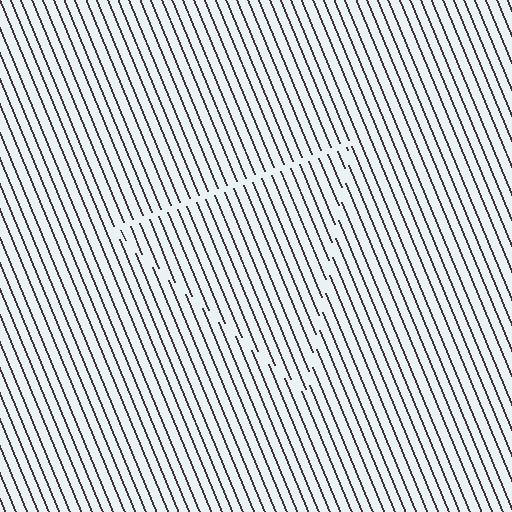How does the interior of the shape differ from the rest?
The interior of the shape contains the same grating, shifted by half a period — the contour is defined by the phase discontinuity where line-ends from the inner and outer gratings abut.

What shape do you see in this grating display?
An illusory triangle. The interior of the shape contains the same grating, shifted by half a period — the contour is defined by the phase discontinuity where line-ends from the inner and outer gratings abut.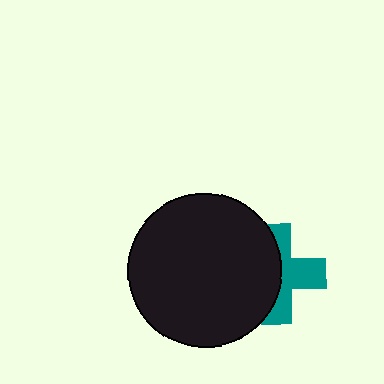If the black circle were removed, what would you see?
You would see the complete teal cross.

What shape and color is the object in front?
The object in front is a black circle.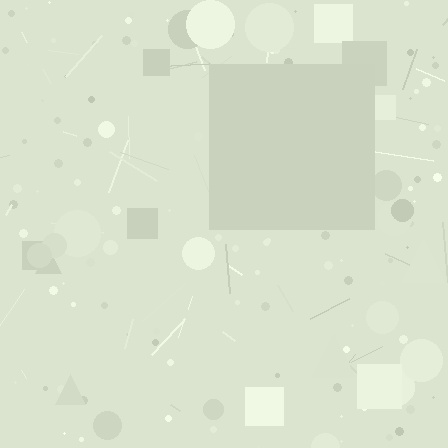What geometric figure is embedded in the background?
A square is embedded in the background.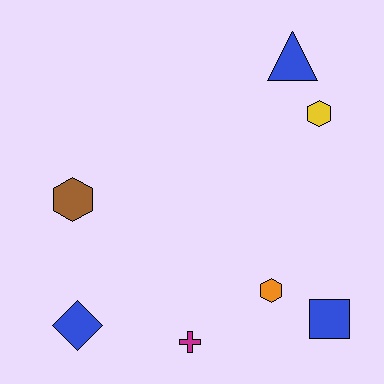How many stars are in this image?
There are no stars.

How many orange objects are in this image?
There is 1 orange object.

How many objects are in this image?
There are 7 objects.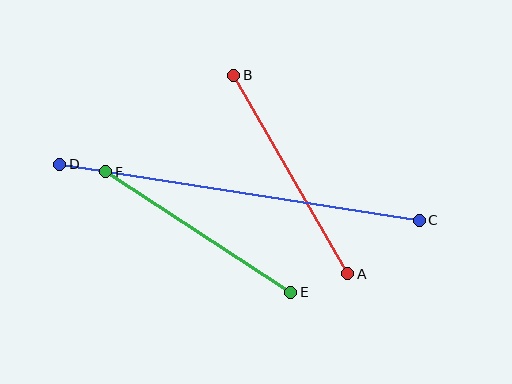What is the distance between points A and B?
The distance is approximately 229 pixels.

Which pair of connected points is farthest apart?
Points C and D are farthest apart.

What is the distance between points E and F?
The distance is approximately 221 pixels.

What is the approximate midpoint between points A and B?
The midpoint is at approximately (291, 174) pixels.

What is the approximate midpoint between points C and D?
The midpoint is at approximately (240, 192) pixels.